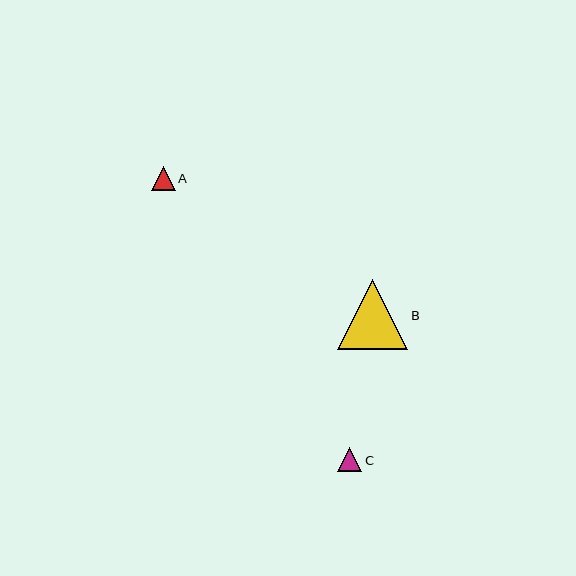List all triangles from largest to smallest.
From largest to smallest: B, C, A.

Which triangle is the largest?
Triangle B is the largest with a size of approximately 70 pixels.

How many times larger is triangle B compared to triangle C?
Triangle B is approximately 2.8 times the size of triangle C.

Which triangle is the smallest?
Triangle A is the smallest with a size of approximately 24 pixels.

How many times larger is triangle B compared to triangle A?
Triangle B is approximately 3.0 times the size of triangle A.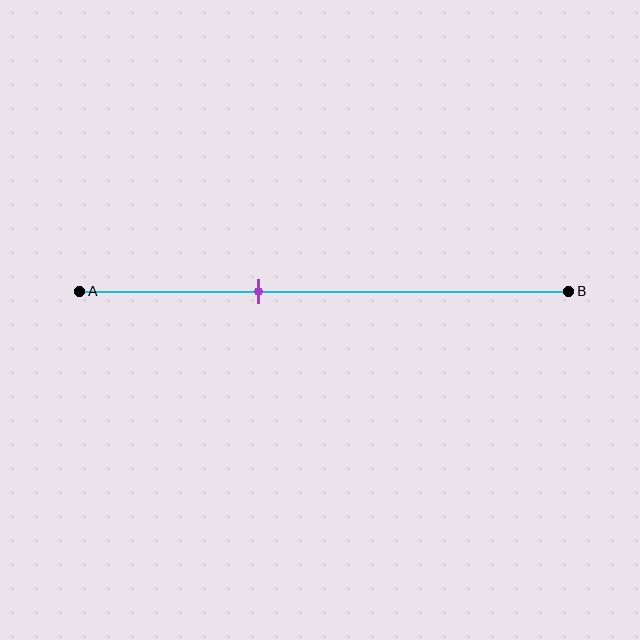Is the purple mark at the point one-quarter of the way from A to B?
No, the mark is at about 35% from A, not at the 25% one-quarter point.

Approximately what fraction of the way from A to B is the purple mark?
The purple mark is approximately 35% of the way from A to B.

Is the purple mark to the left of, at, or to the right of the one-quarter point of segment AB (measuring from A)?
The purple mark is to the right of the one-quarter point of segment AB.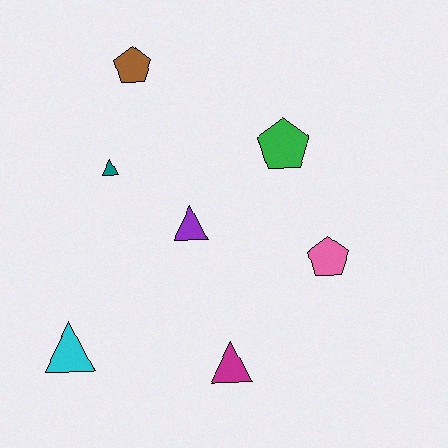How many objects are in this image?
There are 7 objects.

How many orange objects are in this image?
There are no orange objects.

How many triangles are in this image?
There are 4 triangles.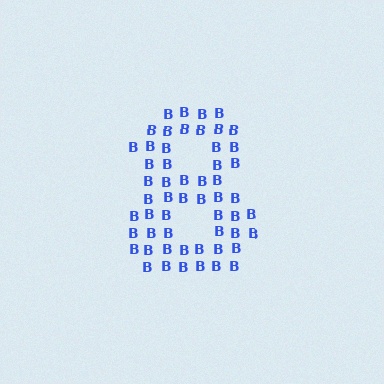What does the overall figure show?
The overall figure shows the digit 8.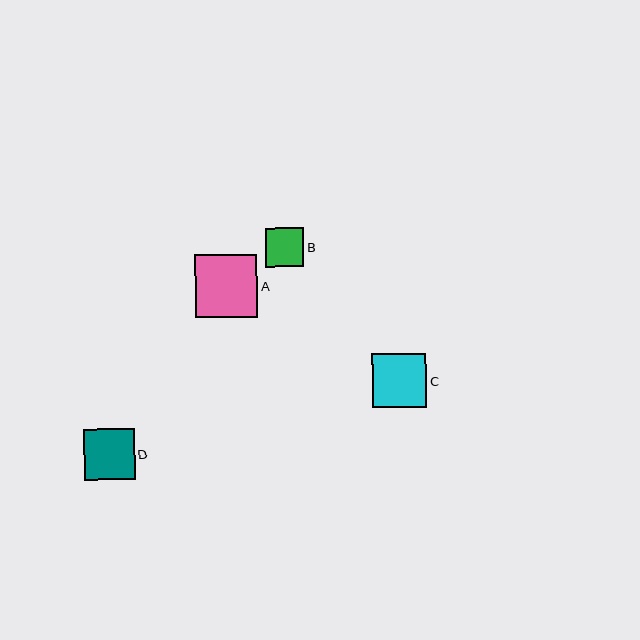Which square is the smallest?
Square B is the smallest with a size of approximately 39 pixels.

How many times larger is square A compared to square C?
Square A is approximately 1.1 times the size of square C.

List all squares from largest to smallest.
From largest to smallest: A, C, D, B.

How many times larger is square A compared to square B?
Square A is approximately 1.6 times the size of square B.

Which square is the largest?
Square A is the largest with a size of approximately 62 pixels.